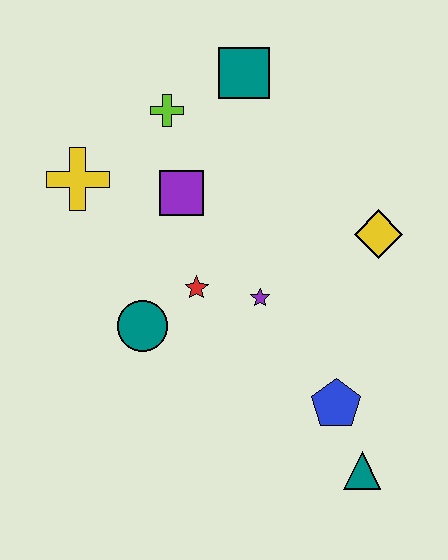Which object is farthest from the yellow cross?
The teal triangle is farthest from the yellow cross.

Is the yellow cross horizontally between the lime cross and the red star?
No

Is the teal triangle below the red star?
Yes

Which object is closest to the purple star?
The red star is closest to the purple star.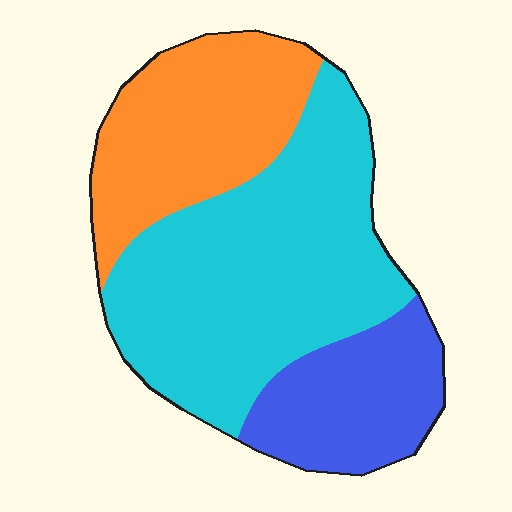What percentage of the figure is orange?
Orange takes up between a sixth and a third of the figure.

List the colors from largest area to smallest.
From largest to smallest: cyan, orange, blue.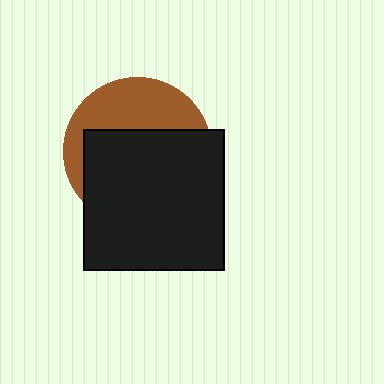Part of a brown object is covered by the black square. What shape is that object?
It is a circle.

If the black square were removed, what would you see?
You would see the complete brown circle.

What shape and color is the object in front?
The object in front is a black square.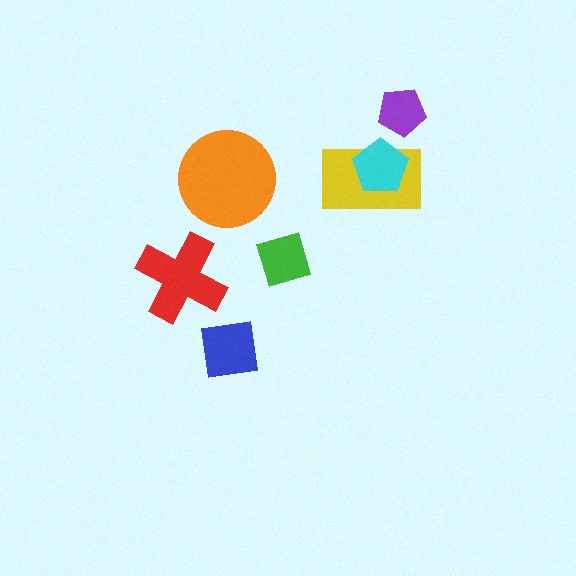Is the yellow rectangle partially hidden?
Yes, it is partially covered by another shape.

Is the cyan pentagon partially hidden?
No, no other shape covers it.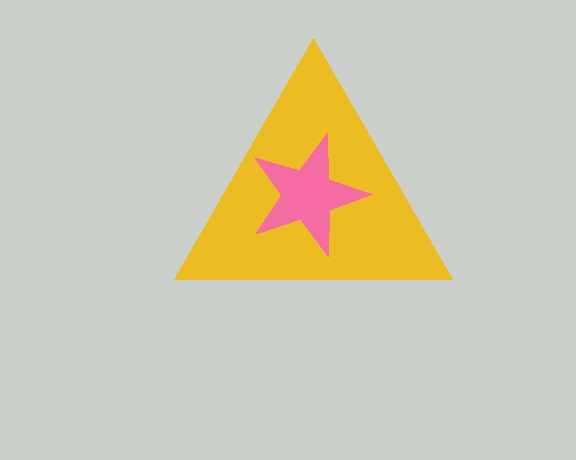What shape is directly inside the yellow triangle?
The pink star.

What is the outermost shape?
The yellow triangle.